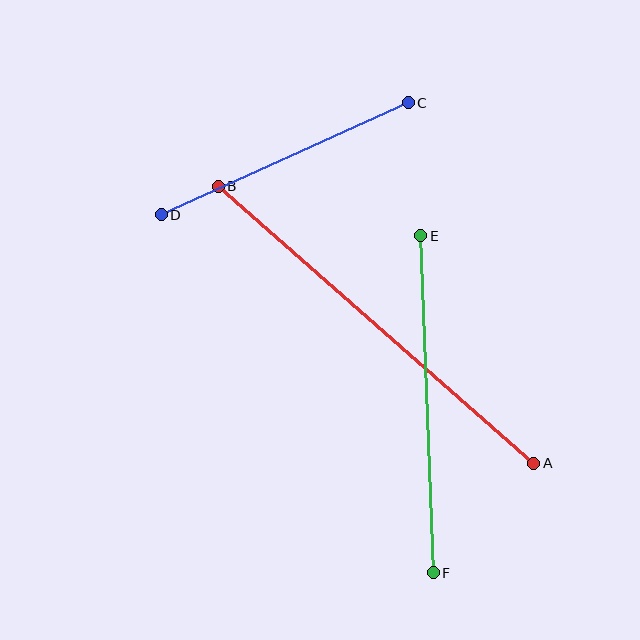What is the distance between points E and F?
The distance is approximately 337 pixels.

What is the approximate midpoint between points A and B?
The midpoint is at approximately (376, 325) pixels.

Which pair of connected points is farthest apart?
Points A and B are farthest apart.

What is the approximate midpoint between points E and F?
The midpoint is at approximately (427, 404) pixels.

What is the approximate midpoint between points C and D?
The midpoint is at approximately (285, 159) pixels.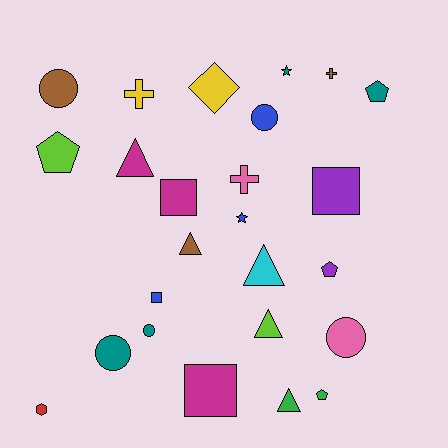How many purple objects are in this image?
There are 2 purple objects.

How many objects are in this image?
There are 25 objects.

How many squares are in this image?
There are 4 squares.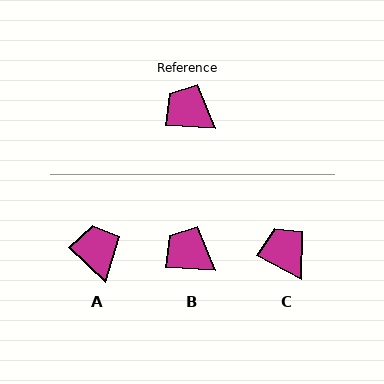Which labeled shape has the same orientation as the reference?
B.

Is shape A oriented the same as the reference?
No, it is off by about 40 degrees.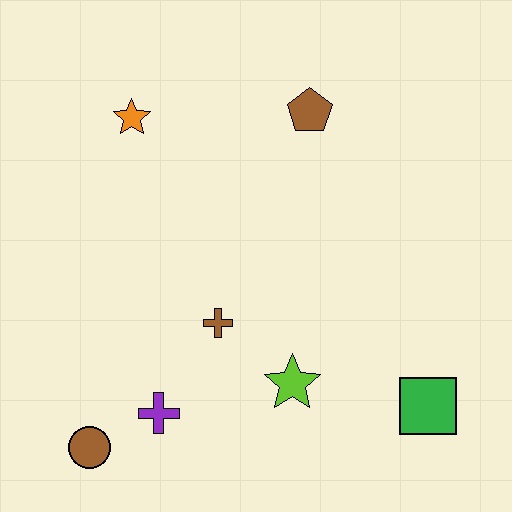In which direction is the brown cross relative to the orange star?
The brown cross is below the orange star.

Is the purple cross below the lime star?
Yes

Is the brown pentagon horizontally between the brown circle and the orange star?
No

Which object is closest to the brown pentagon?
The orange star is closest to the brown pentagon.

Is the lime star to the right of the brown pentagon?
No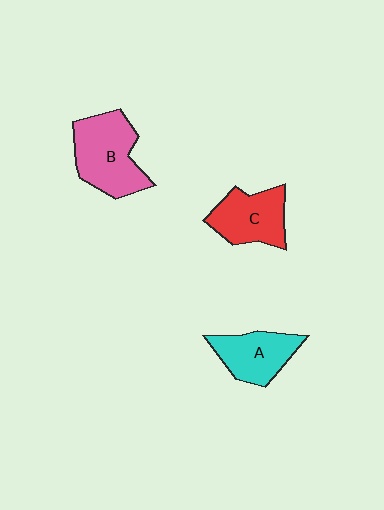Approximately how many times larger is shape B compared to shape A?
Approximately 1.4 times.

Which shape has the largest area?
Shape B (pink).